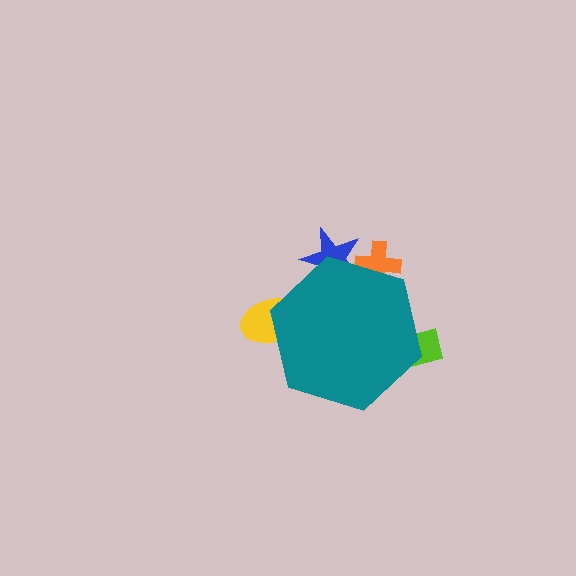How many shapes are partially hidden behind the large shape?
4 shapes are partially hidden.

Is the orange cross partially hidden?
Yes, the orange cross is partially hidden behind the teal hexagon.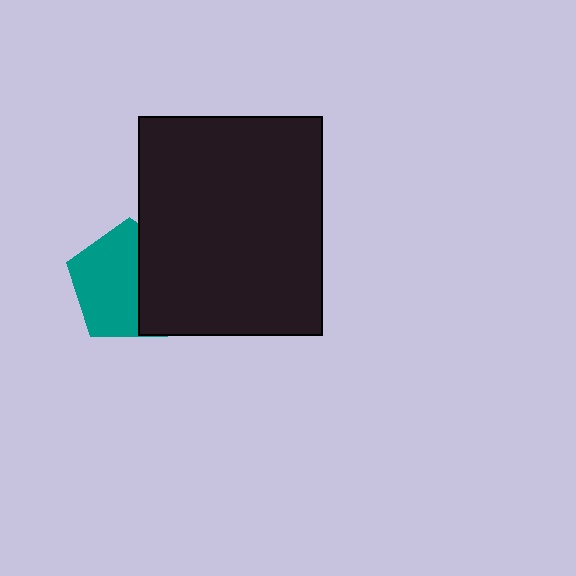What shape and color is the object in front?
The object in front is a black rectangle.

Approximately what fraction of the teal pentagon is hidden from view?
Roughly 40% of the teal pentagon is hidden behind the black rectangle.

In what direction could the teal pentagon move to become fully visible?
The teal pentagon could move left. That would shift it out from behind the black rectangle entirely.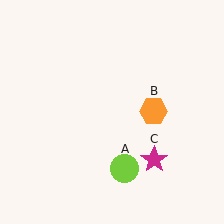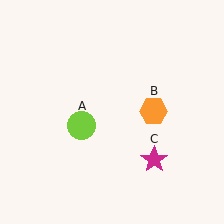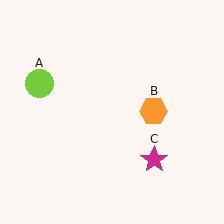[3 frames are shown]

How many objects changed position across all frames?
1 object changed position: lime circle (object A).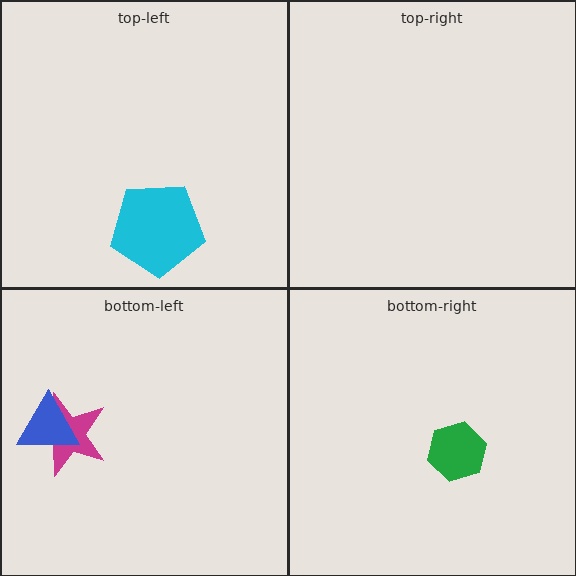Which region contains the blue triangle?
The bottom-left region.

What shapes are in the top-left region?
The cyan pentagon.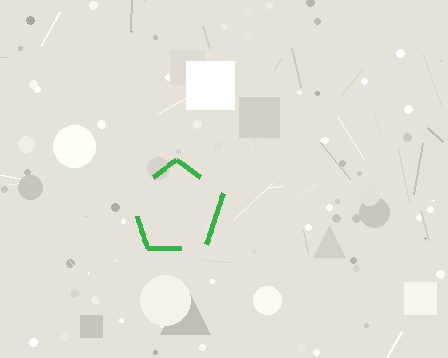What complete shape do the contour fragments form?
The contour fragments form a pentagon.